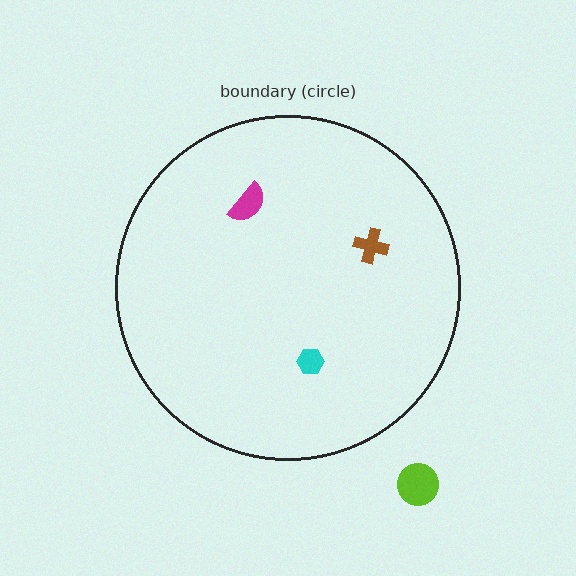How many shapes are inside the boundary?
3 inside, 1 outside.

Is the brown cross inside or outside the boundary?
Inside.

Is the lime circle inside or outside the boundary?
Outside.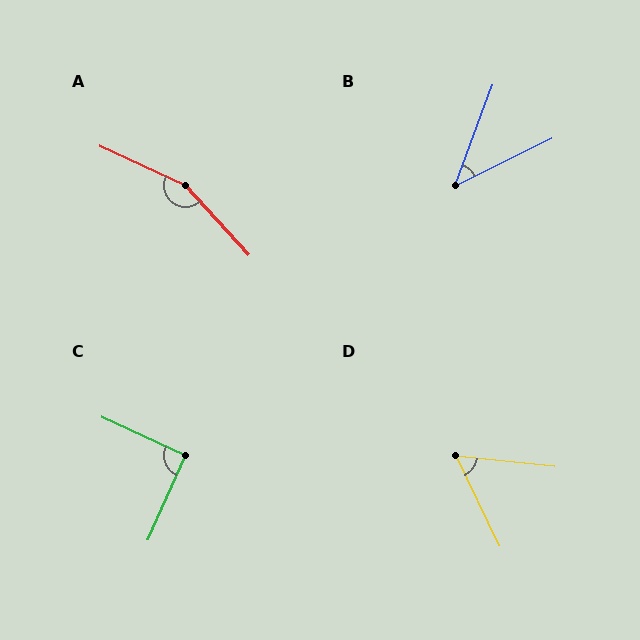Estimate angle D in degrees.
Approximately 59 degrees.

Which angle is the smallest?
B, at approximately 43 degrees.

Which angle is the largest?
A, at approximately 157 degrees.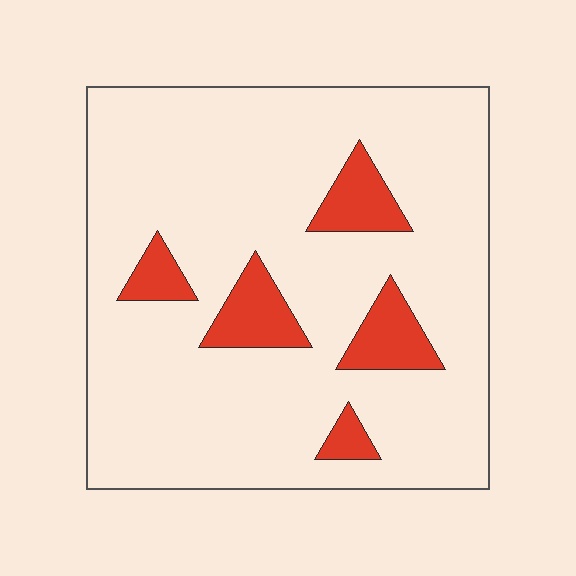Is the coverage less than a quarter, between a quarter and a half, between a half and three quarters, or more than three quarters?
Less than a quarter.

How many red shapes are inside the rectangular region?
5.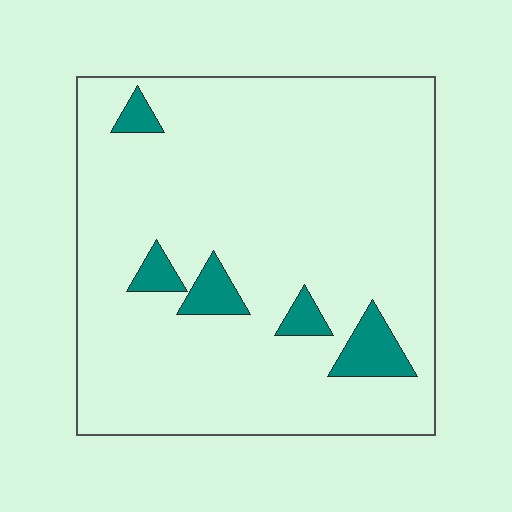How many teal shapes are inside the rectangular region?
5.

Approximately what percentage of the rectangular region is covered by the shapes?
Approximately 10%.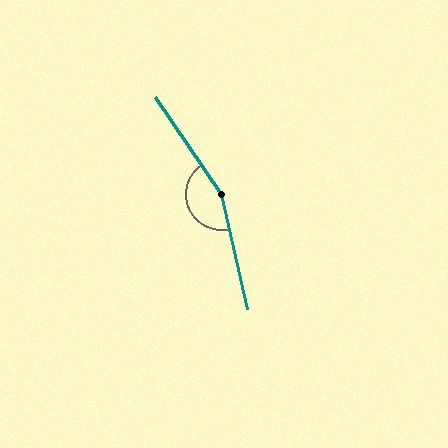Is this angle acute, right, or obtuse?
It is obtuse.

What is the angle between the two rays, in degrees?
Approximately 158 degrees.